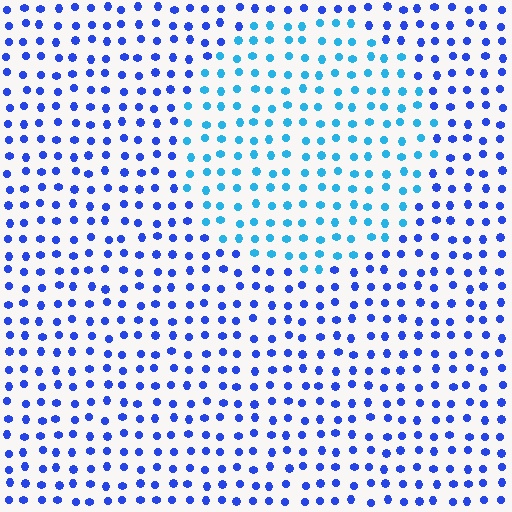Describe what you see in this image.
The image is filled with small blue elements in a uniform arrangement. A circle-shaped region is visible where the elements are tinted to a slightly different hue, forming a subtle color boundary.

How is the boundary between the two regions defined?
The boundary is defined purely by a slight shift in hue (about 35 degrees). Spacing, size, and orientation are identical on both sides.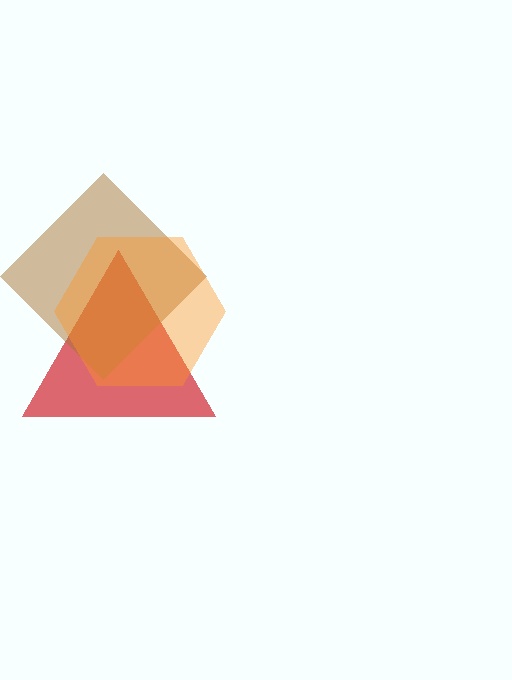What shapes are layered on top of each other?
The layered shapes are: a red triangle, a brown diamond, an orange hexagon.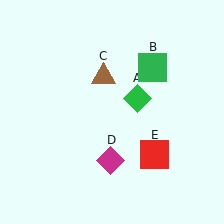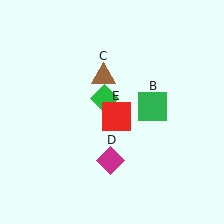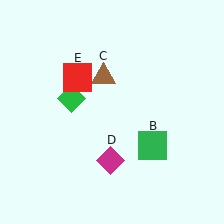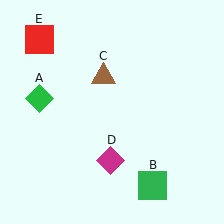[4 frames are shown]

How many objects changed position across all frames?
3 objects changed position: green diamond (object A), green square (object B), red square (object E).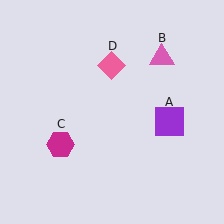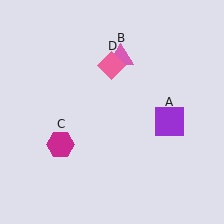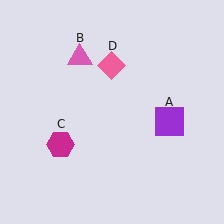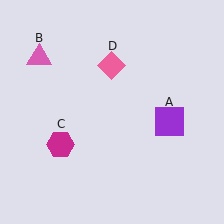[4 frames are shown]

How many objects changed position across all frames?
1 object changed position: pink triangle (object B).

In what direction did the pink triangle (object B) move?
The pink triangle (object B) moved left.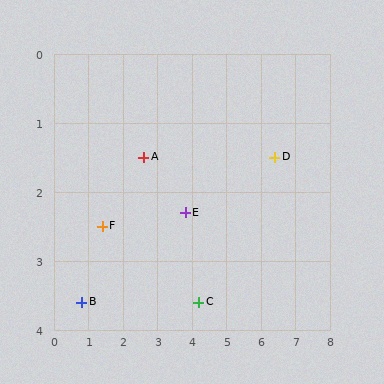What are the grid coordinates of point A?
Point A is at approximately (2.6, 1.5).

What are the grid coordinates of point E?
Point E is at approximately (3.8, 2.3).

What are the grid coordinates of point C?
Point C is at approximately (4.2, 3.6).